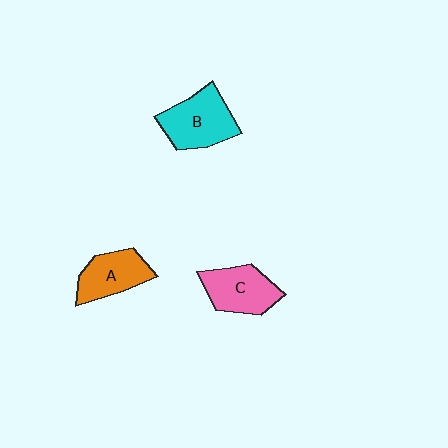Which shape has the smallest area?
Shape A (orange).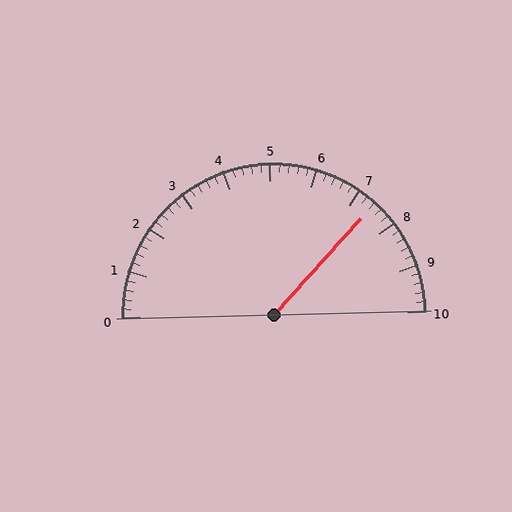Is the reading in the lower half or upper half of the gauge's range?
The reading is in the upper half of the range (0 to 10).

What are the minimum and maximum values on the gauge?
The gauge ranges from 0 to 10.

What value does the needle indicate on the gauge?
The needle indicates approximately 7.4.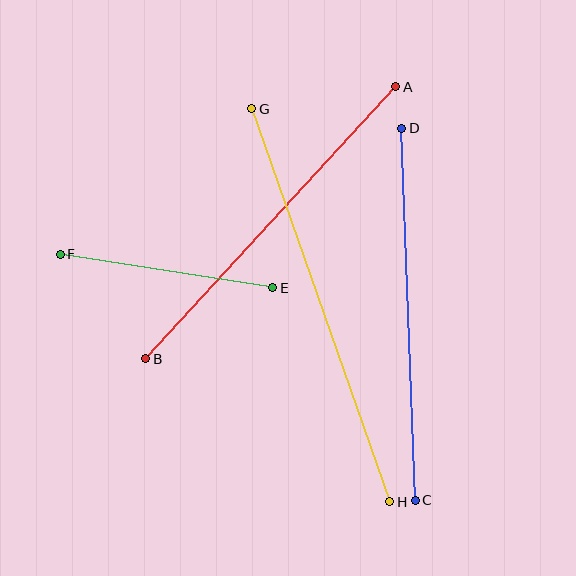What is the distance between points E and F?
The distance is approximately 215 pixels.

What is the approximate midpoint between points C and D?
The midpoint is at approximately (409, 314) pixels.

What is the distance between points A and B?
The distance is approximately 369 pixels.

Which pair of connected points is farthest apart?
Points G and H are farthest apart.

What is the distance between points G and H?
The distance is approximately 416 pixels.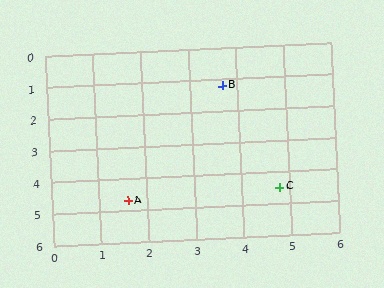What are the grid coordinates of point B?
Point B is at approximately (3.7, 1.2).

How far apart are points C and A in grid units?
Points C and A are about 3.2 grid units apart.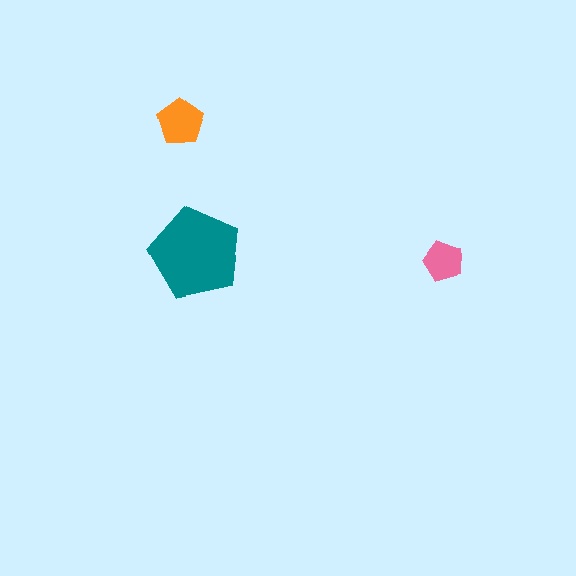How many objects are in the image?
There are 3 objects in the image.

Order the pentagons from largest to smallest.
the teal one, the orange one, the pink one.